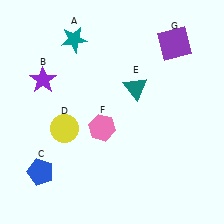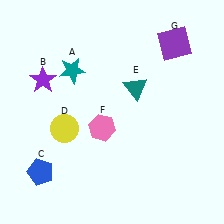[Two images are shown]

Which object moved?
The teal star (A) moved down.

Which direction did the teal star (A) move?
The teal star (A) moved down.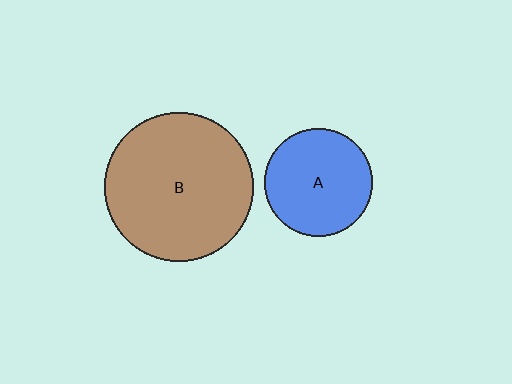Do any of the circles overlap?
No, none of the circles overlap.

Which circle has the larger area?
Circle B (brown).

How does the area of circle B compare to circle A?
Approximately 1.9 times.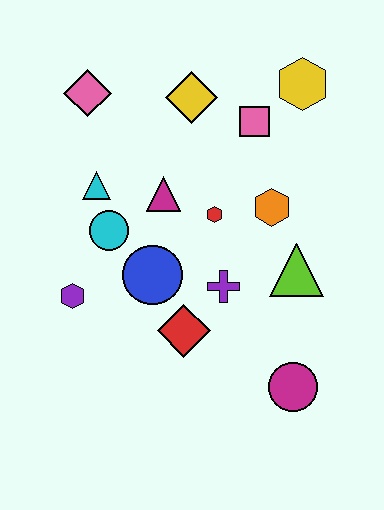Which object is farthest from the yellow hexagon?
The purple hexagon is farthest from the yellow hexagon.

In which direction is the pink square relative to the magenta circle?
The pink square is above the magenta circle.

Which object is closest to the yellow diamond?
The pink square is closest to the yellow diamond.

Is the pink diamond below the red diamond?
No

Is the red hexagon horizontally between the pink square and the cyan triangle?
Yes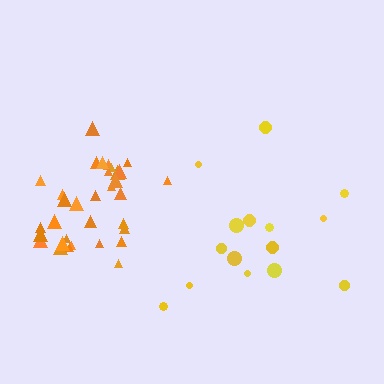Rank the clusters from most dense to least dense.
orange, yellow.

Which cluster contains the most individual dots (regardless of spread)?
Orange (33).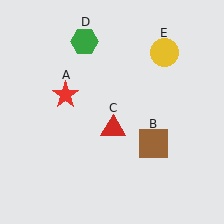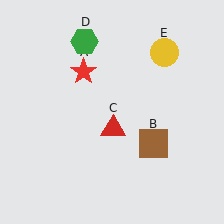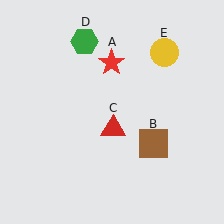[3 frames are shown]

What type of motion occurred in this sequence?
The red star (object A) rotated clockwise around the center of the scene.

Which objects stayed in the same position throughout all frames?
Brown square (object B) and red triangle (object C) and green hexagon (object D) and yellow circle (object E) remained stationary.